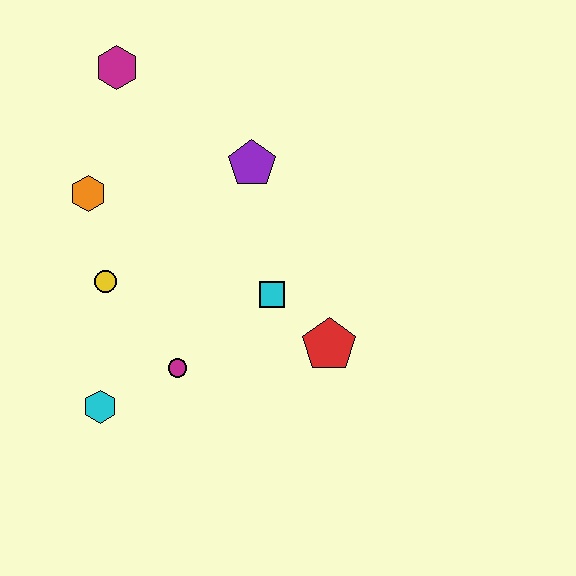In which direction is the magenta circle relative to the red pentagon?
The magenta circle is to the left of the red pentagon.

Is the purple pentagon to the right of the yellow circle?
Yes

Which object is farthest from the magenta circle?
The magenta hexagon is farthest from the magenta circle.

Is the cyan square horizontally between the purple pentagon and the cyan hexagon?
No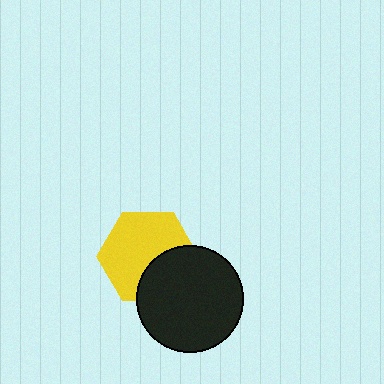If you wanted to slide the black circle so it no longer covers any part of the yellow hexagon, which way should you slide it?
Slide it toward the lower-right — that is the most direct way to separate the two shapes.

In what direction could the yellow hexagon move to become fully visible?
The yellow hexagon could move toward the upper-left. That would shift it out from behind the black circle entirely.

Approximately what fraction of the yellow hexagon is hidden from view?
Roughly 33% of the yellow hexagon is hidden behind the black circle.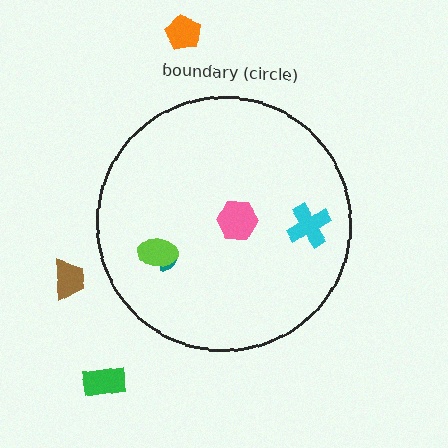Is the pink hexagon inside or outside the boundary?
Inside.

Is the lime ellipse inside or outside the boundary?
Inside.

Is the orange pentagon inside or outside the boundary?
Outside.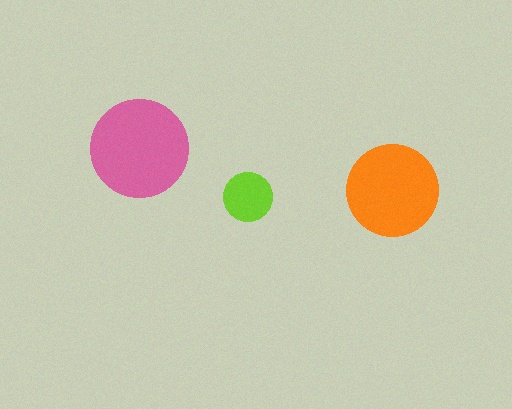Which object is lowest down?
The lime circle is bottommost.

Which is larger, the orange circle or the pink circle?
The pink one.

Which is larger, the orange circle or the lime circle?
The orange one.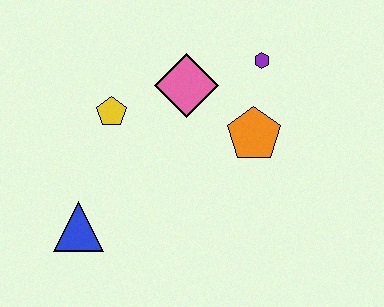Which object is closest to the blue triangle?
The yellow pentagon is closest to the blue triangle.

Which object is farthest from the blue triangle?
The purple hexagon is farthest from the blue triangle.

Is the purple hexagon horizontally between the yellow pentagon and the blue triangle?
No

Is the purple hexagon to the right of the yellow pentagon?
Yes